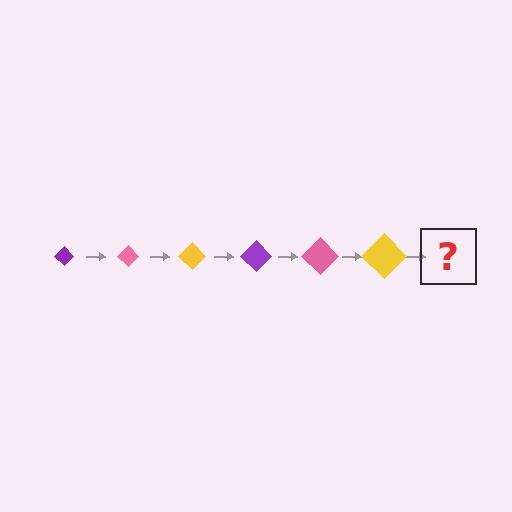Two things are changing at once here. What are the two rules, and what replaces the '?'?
The two rules are that the diamond grows larger each step and the color cycles through purple, pink, and yellow. The '?' should be a purple diamond, larger than the previous one.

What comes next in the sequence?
The next element should be a purple diamond, larger than the previous one.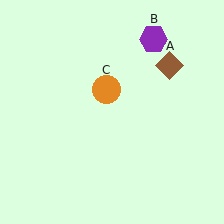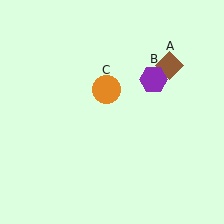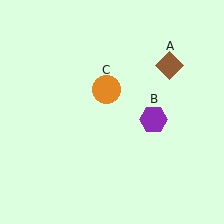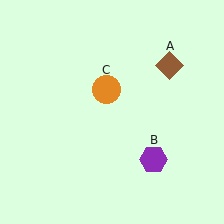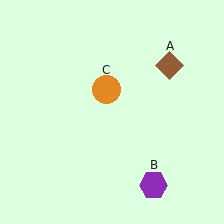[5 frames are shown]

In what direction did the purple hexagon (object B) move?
The purple hexagon (object B) moved down.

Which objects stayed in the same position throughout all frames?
Brown diamond (object A) and orange circle (object C) remained stationary.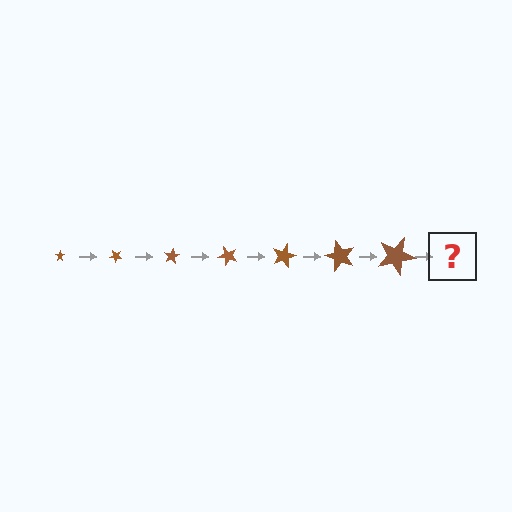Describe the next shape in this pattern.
It should be a star, larger than the previous one and rotated 280 degrees from the start.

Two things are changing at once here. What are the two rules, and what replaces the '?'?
The two rules are that the star grows larger each step and it rotates 40 degrees each step. The '?' should be a star, larger than the previous one and rotated 280 degrees from the start.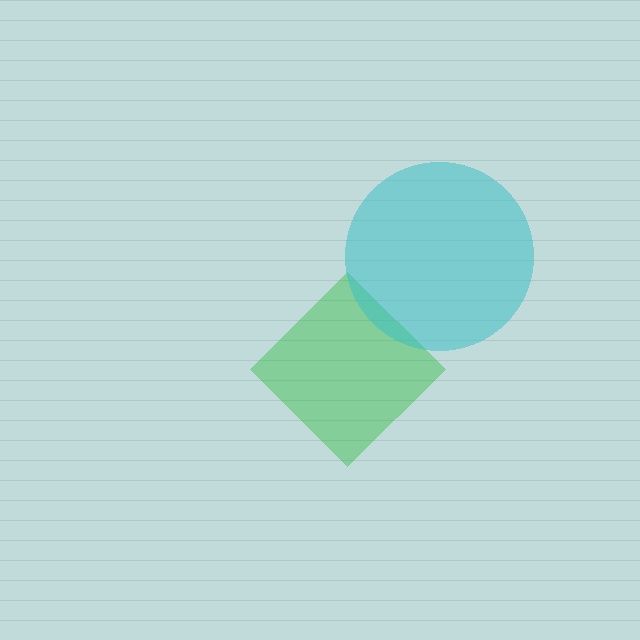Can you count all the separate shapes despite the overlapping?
Yes, there are 2 separate shapes.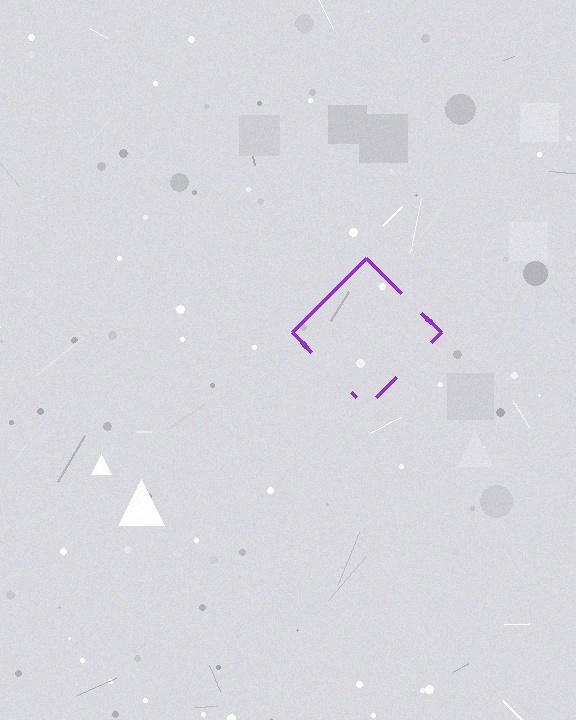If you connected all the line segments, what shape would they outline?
They would outline a diamond.